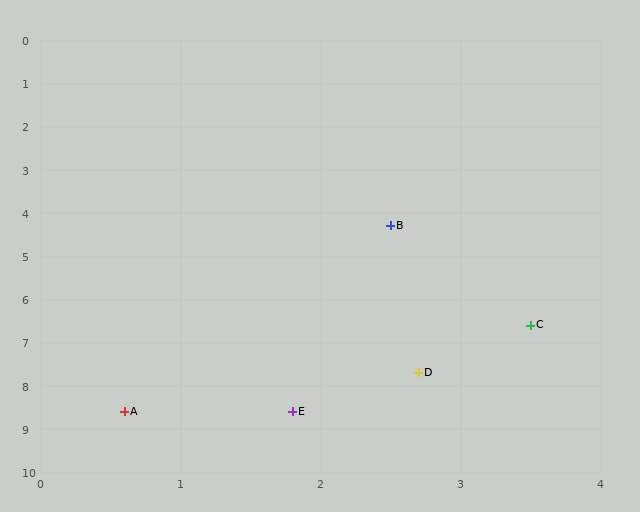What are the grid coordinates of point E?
Point E is at approximately (1.8, 8.6).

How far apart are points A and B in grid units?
Points A and B are about 4.7 grid units apart.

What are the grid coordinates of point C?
Point C is at approximately (3.5, 6.6).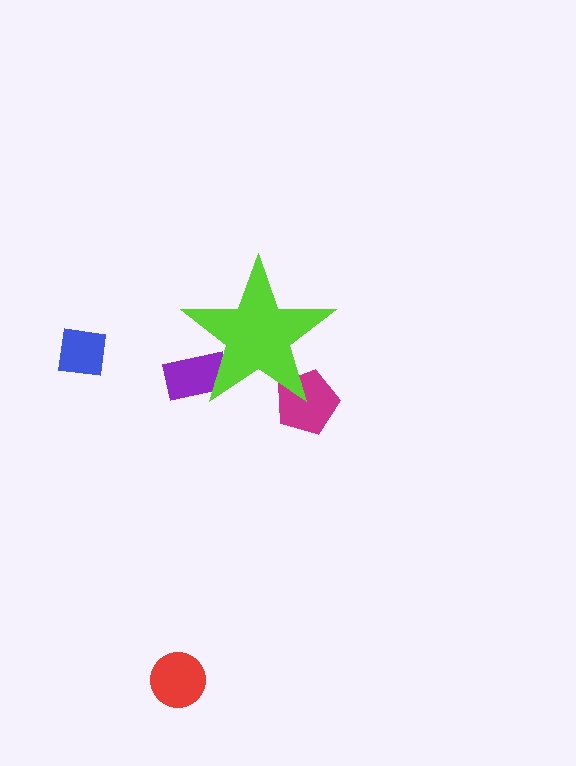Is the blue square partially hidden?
No, the blue square is fully visible.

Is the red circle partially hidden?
No, the red circle is fully visible.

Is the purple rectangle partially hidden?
Yes, the purple rectangle is partially hidden behind the lime star.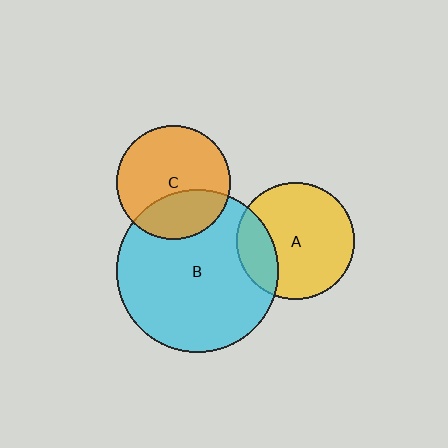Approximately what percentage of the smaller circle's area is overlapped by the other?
Approximately 30%.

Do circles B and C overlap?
Yes.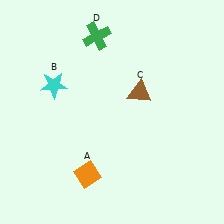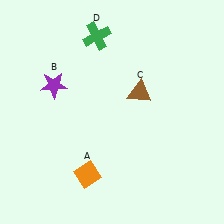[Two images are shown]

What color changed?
The star (B) changed from cyan in Image 1 to purple in Image 2.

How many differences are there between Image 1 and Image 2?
There is 1 difference between the two images.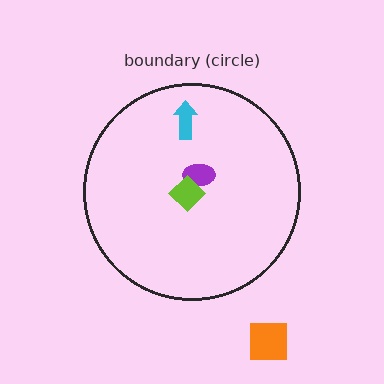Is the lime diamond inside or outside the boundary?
Inside.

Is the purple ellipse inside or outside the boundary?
Inside.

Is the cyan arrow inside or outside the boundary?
Inside.